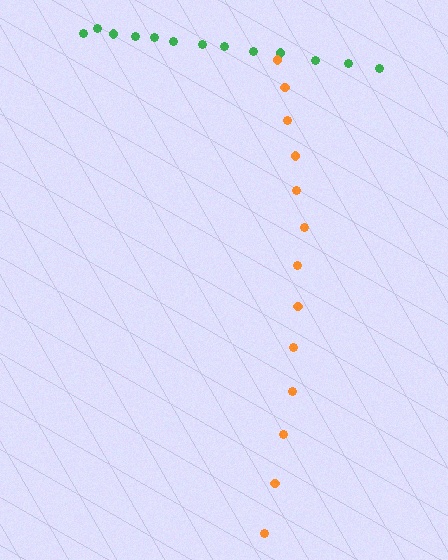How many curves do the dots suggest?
There are 2 distinct paths.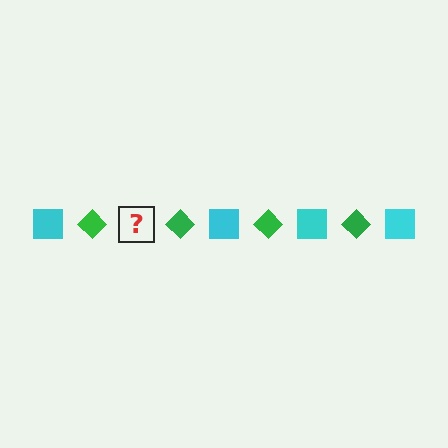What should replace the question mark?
The question mark should be replaced with a cyan square.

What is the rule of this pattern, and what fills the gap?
The rule is that the pattern alternates between cyan square and green diamond. The gap should be filled with a cyan square.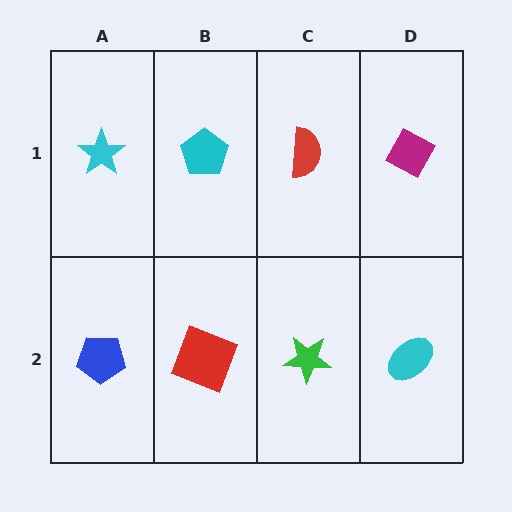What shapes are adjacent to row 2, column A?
A cyan star (row 1, column A), a red square (row 2, column B).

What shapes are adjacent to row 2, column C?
A red semicircle (row 1, column C), a red square (row 2, column B), a cyan ellipse (row 2, column D).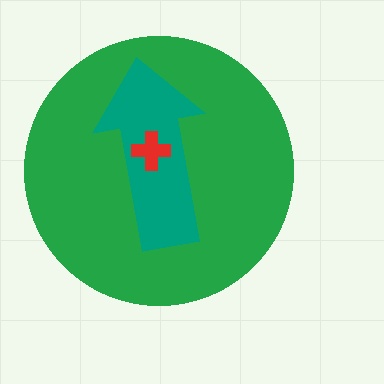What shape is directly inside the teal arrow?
The red cross.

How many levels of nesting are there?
3.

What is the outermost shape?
The green circle.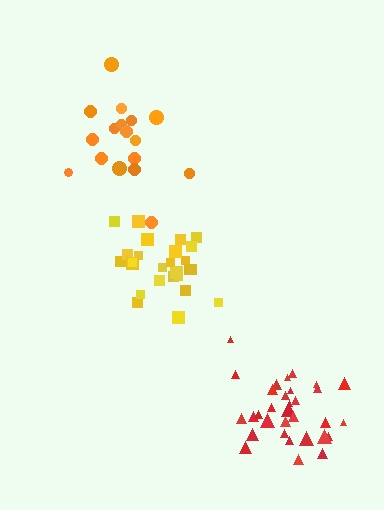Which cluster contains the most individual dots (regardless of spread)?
Red (33).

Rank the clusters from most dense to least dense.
yellow, red, orange.